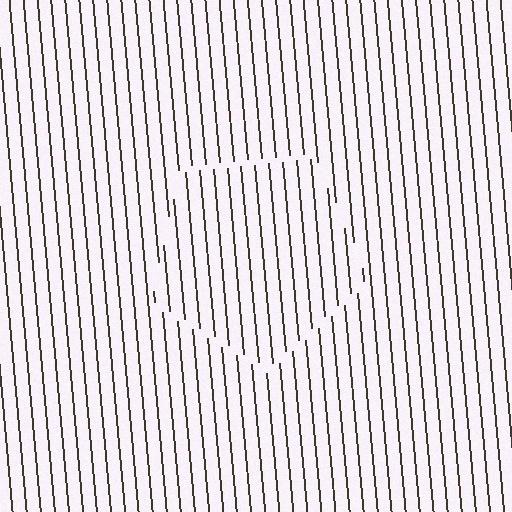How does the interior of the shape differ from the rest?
The interior of the shape contains the same grating, shifted by half a period — the contour is defined by the phase discontinuity where line-ends from the inner and outer gratings abut.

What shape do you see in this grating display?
An illusory pentagon. The interior of the shape contains the same grating, shifted by half a period — the contour is defined by the phase discontinuity where line-ends from the inner and outer gratings abut.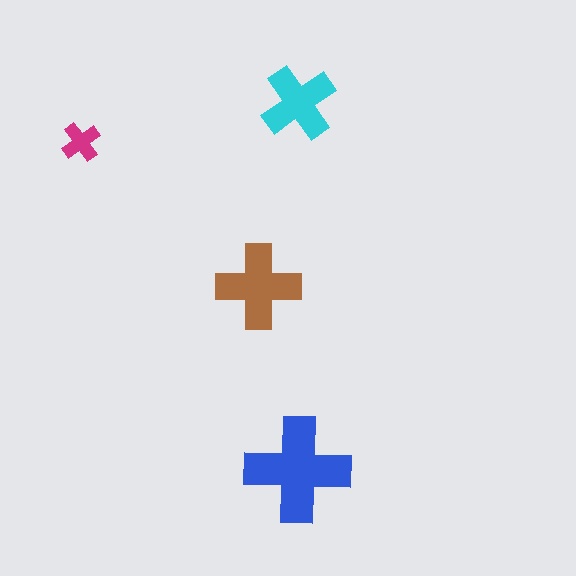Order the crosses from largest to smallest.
the blue one, the brown one, the cyan one, the magenta one.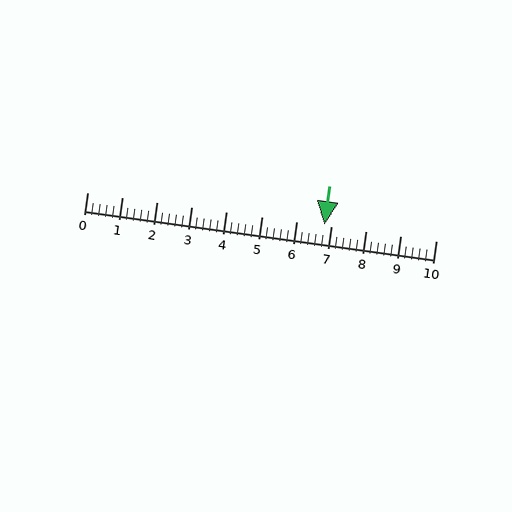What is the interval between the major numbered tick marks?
The major tick marks are spaced 1 units apart.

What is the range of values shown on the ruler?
The ruler shows values from 0 to 10.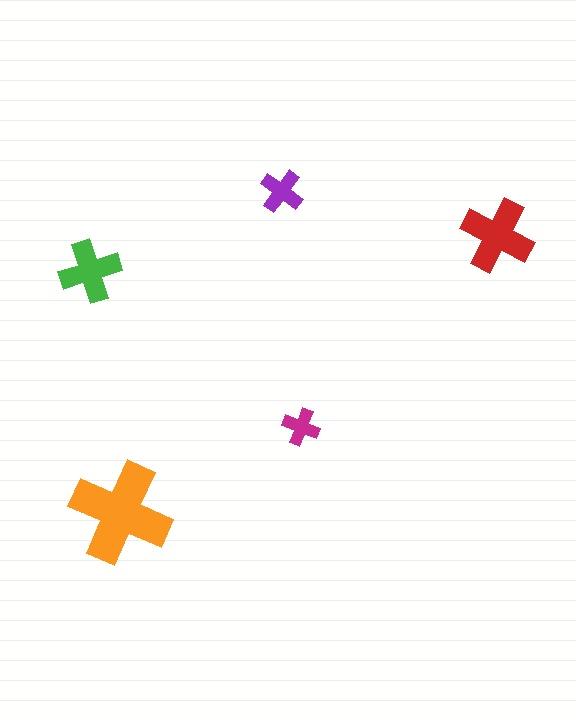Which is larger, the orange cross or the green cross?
The orange one.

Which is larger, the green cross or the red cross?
The red one.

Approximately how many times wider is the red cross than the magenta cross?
About 2 times wider.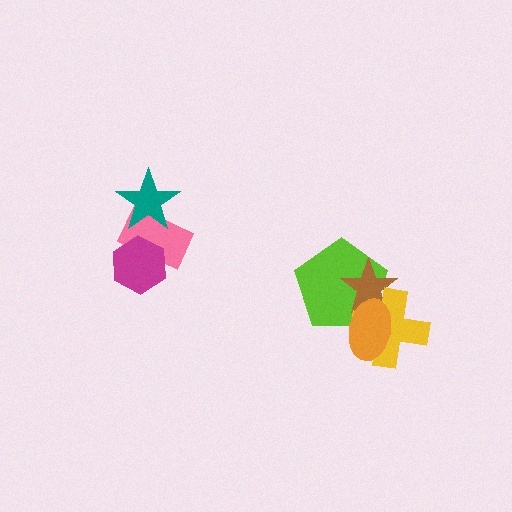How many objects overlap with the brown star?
3 objects overlap with the brown star.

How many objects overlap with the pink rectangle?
2 objects overlap with the pink rectangle.